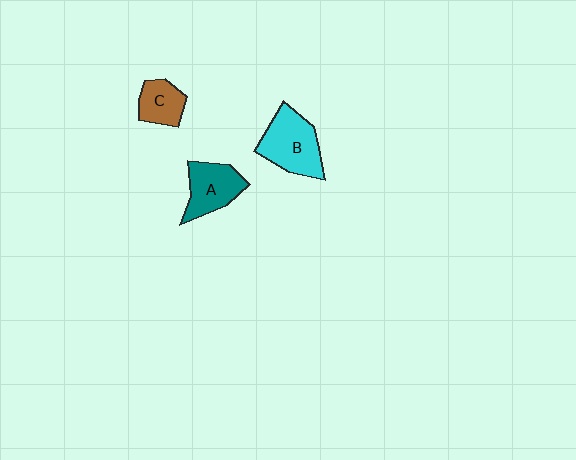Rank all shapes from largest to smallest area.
From largest to smallest: B (cyan), A (teal), C (brown).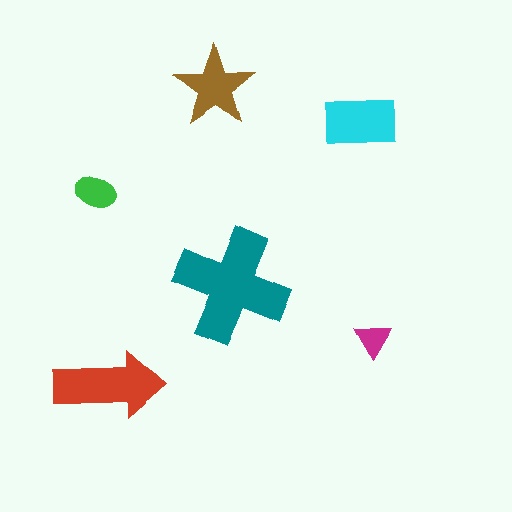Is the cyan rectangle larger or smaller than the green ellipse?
Larger.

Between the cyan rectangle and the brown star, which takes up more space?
The cyan rectangle.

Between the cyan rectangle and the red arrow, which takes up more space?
The red arrow.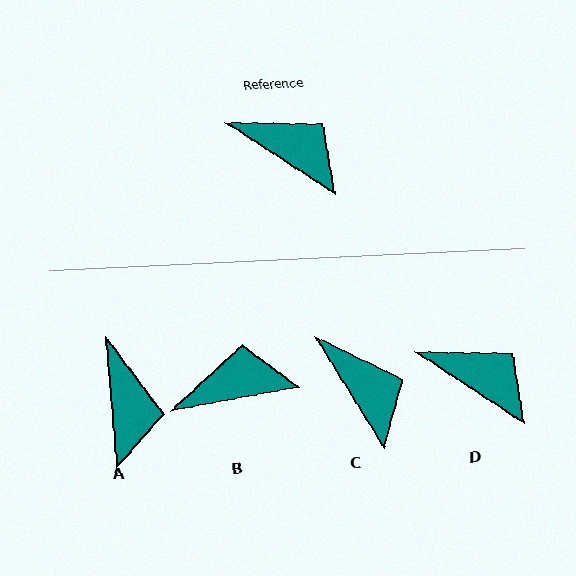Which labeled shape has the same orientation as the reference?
D.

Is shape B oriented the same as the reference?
No, it is off by about 44 degrees.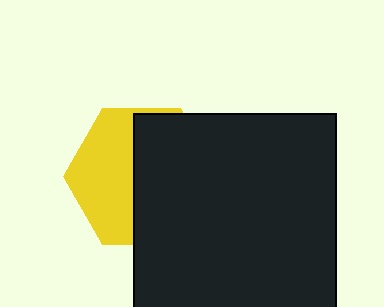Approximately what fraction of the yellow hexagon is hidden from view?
Roughly 55% of the yellow hexagon is hidden behind the black rectangle.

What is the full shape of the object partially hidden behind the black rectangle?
The partially hidden object is a yellow hexagon.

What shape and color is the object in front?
The object in front is a black rectangle.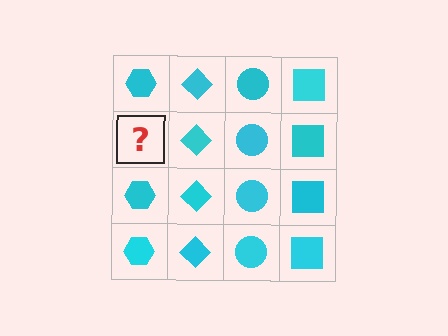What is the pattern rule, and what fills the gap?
The rule is that each column has a consistent shape. The gap should be filled with a cyan hexagon.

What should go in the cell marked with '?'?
The missing cell should contain a cyan hexagon.